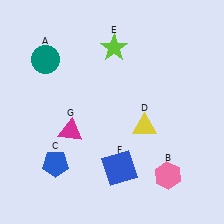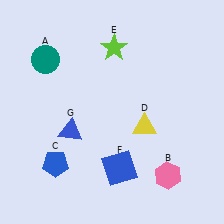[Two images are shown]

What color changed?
The triangle (G) changed from magenta in Image 1 to blue in Image 2.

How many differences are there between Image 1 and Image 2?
There is 1 difference between the two images.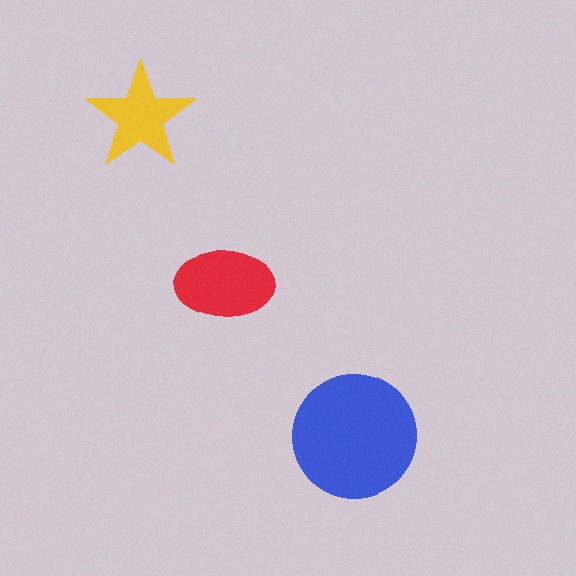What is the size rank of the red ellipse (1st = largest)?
2nd.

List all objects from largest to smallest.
The blue circle, the red ellipse, the yellow star.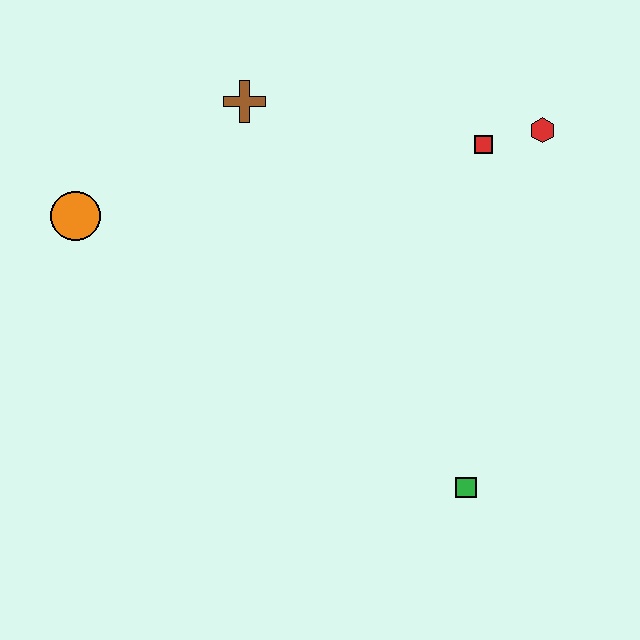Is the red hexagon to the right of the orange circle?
Yes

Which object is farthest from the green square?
The orange circle is farthest from the green square.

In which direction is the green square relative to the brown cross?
The green square is below the brown cross.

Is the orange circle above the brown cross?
No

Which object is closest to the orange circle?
The brown cross is closest to the orange circle.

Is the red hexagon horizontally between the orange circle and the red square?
No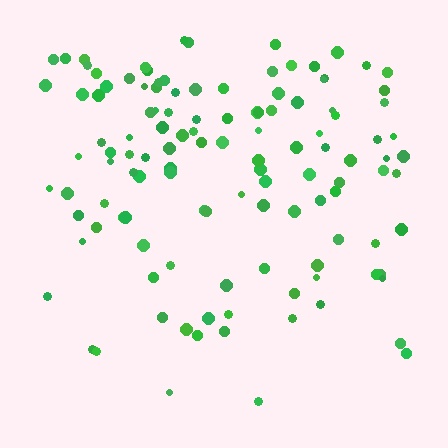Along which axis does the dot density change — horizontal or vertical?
Vertical.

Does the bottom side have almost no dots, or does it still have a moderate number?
Still a moderate number, just noticeably fewer than the top.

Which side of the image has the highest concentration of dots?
The top.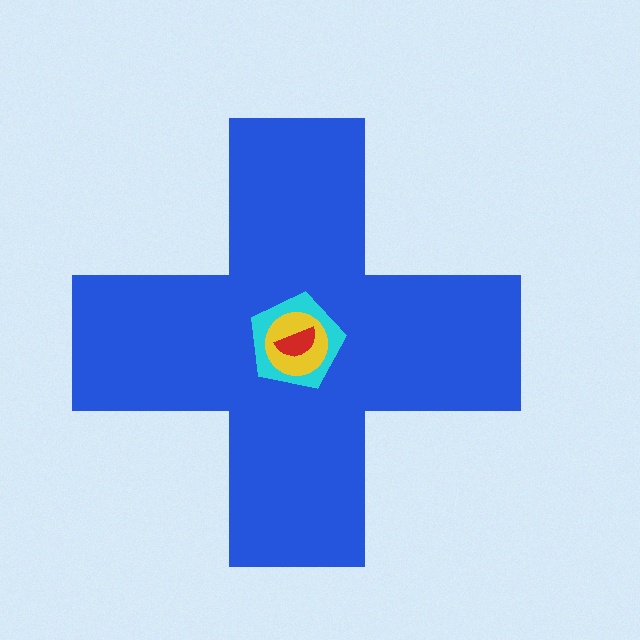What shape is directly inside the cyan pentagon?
The yellow circle.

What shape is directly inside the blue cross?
The cyan pentagon.